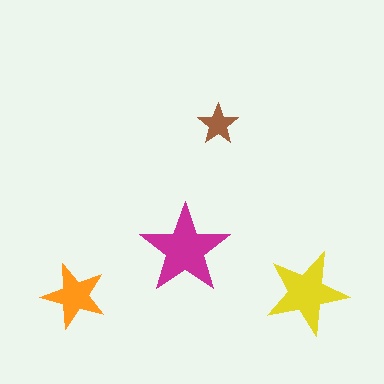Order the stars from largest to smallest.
the magenta one, the yellow one, the orange one, the brown one.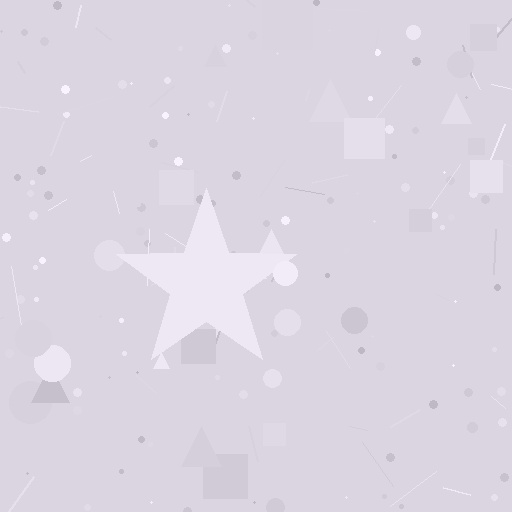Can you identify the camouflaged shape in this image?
The camouflaged shape is a star.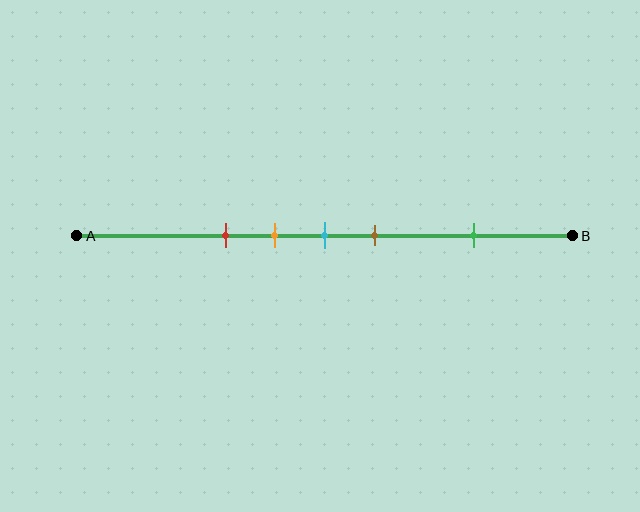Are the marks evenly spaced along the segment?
No, the marks are not evenly spaced.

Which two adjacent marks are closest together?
The orange and cyan marks are the closest adjacent pair.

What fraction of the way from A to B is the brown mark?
The brown mark is approximately 60% (0.6) of the way from A to B.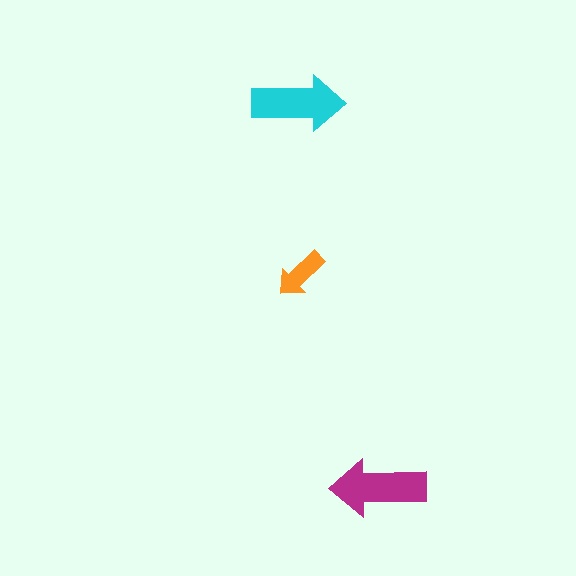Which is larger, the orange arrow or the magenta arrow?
The magenta one.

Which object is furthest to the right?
The magenta arrow is rightmost.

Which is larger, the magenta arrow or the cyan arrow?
The magenta one.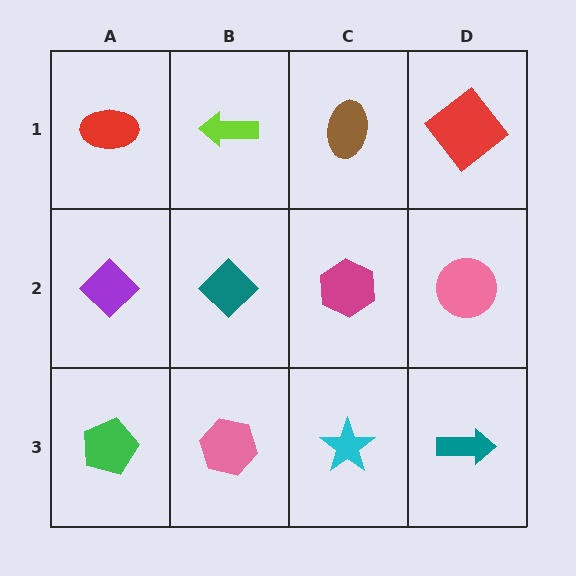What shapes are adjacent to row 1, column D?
A pink circle (row 2, column D), a brown ellipse (row 1, column C).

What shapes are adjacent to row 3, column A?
A purple diamond (row 2, column A), a pink hexagon (row 3, column B).